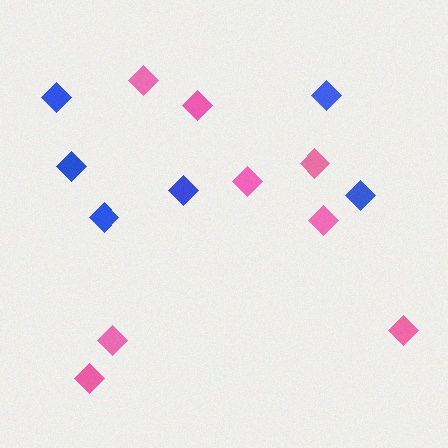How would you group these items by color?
There are 2 groups: one group of pink diamonds (8) and one group of blue diamonds (6).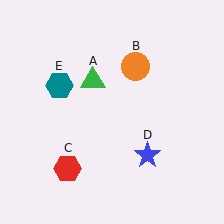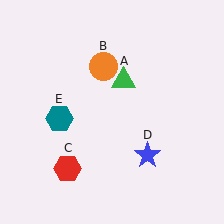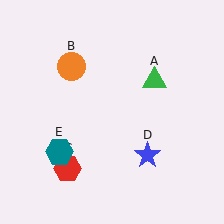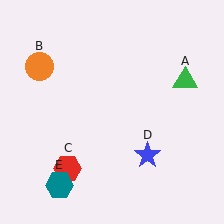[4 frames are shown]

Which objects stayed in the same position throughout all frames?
Red hexagon (object C) and blue star (object D) remained stationary.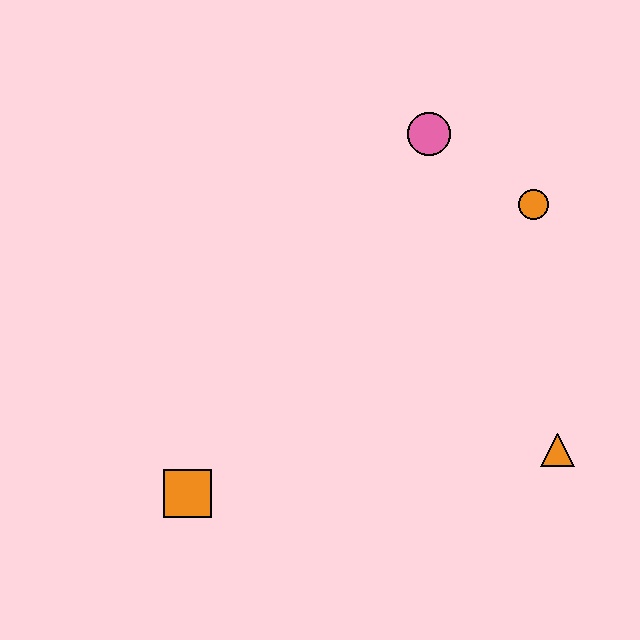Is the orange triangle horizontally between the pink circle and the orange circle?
No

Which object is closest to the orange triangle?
The orange circle is closest to the orange triangle.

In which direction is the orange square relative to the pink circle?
The orange square is below the pink circle.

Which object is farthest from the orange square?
The orange circle is farthest from the orange square.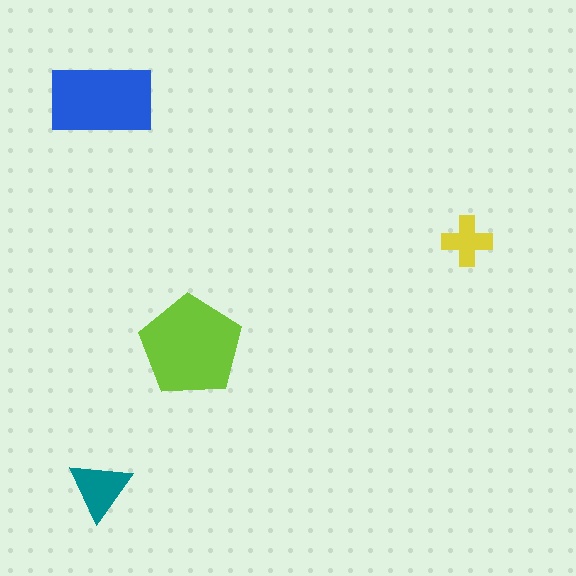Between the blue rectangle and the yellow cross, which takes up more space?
The blue rectangle.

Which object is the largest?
The lime pentagon.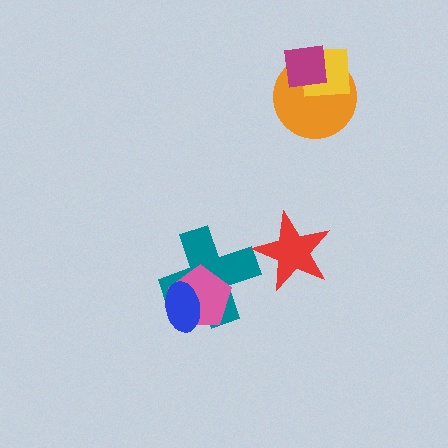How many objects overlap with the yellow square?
2 objects overlap with the yellow square.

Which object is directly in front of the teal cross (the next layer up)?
The pink pentagon is directly in front of the teal cross.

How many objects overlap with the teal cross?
2 objects overlap with the teal cross.